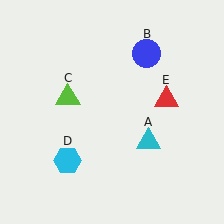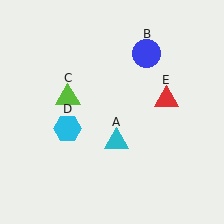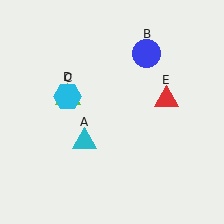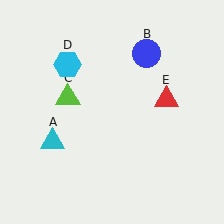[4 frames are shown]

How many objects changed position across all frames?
2 objects changed position: cyan triangle (object A), cyan hexagon (object D).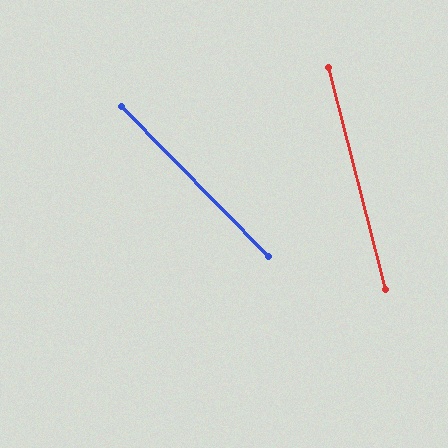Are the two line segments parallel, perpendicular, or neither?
Neither parallel nor perpendicular — they differ by about 30°.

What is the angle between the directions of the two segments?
Approximately 30 degrees.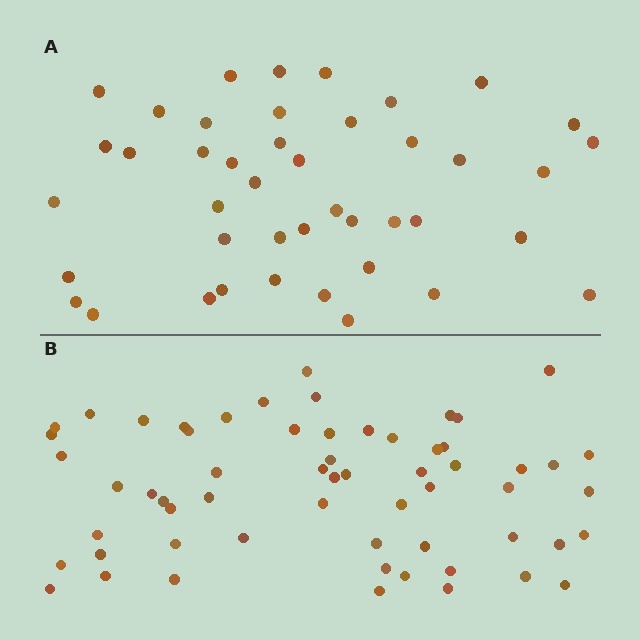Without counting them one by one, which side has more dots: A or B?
Region B (the bottom region) has more dots.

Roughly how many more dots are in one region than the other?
Region B has approximately 15 more dots than region A.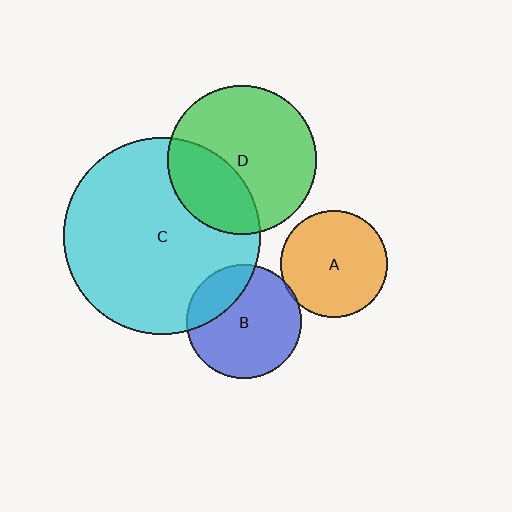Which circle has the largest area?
Circle C (cyan).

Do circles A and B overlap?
Yes.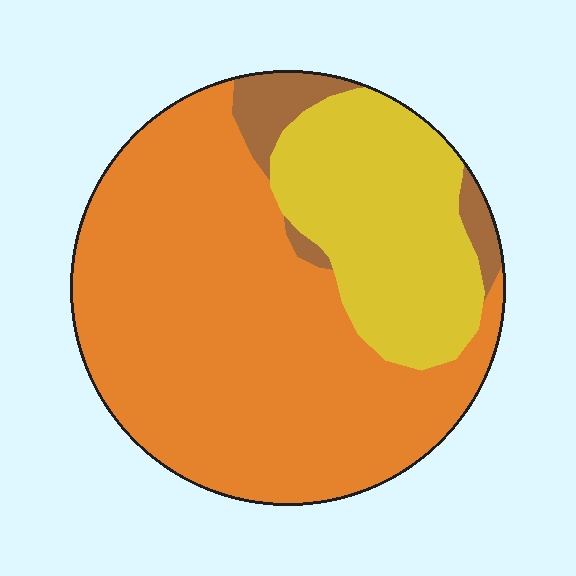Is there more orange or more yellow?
Orange.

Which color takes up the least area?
Brown, at roughly 5%.